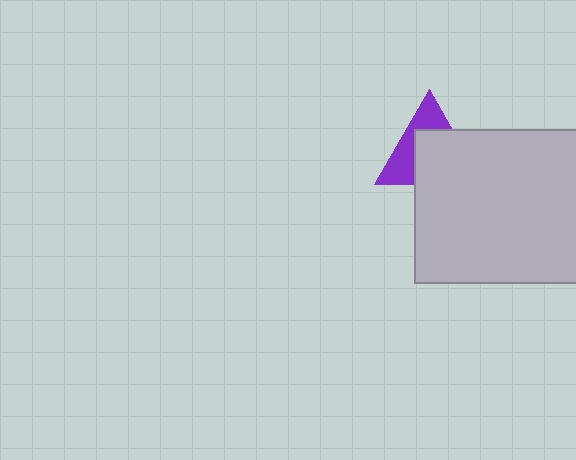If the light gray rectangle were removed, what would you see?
You would see the complete purple triangle.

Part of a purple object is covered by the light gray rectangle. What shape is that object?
It is a triangle.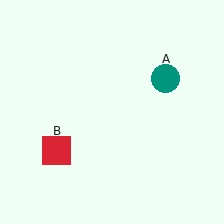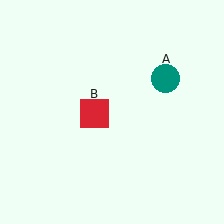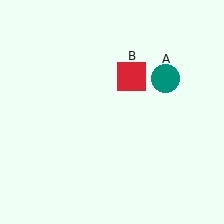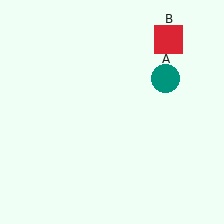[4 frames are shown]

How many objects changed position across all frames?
1 object changed position: red square (object B).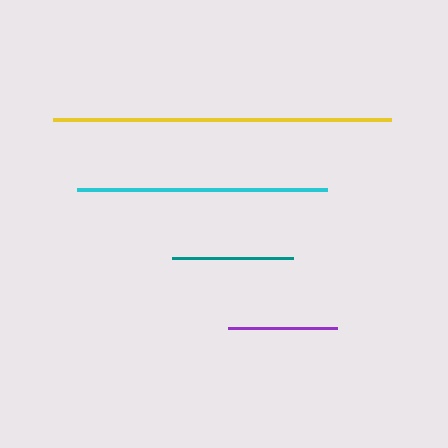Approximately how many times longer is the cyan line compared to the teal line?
The cyan line is approximately 2.1 times the length of the teal line.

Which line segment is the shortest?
The purple line is the shortest at approximately 109 pixels.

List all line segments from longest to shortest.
From longest to shortest: yellow, cyan, teal, purple.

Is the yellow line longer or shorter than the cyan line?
The yellow line is longer than the cyan line.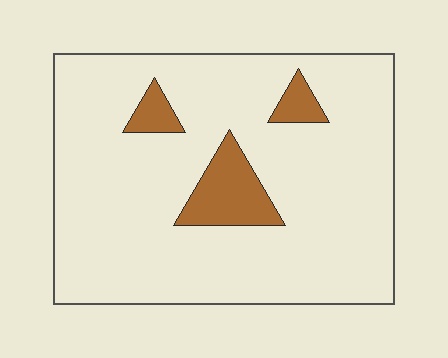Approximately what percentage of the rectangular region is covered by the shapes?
Approximately 10%.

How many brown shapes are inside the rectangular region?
3.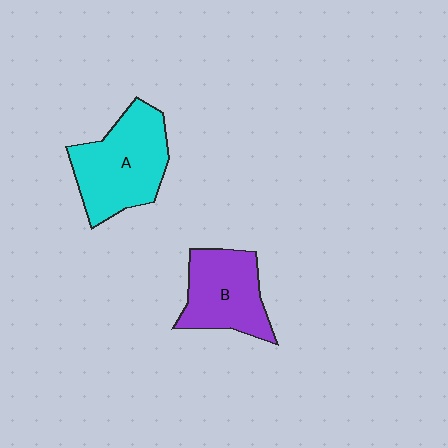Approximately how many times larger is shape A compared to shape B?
Approximately 1.3 times.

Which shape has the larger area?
Shape A (cyan).